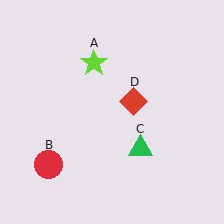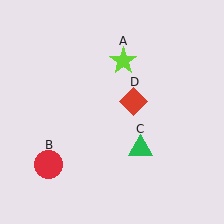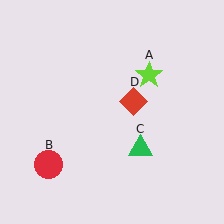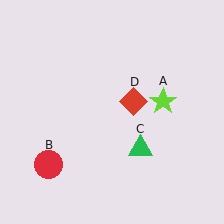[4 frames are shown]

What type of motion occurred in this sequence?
The lime star (object A) rotated clockwise around the center of the scene.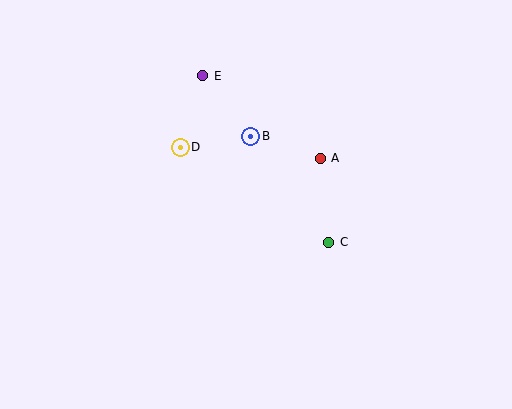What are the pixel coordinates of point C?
Point C is at (329, 242).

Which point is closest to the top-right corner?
Point A is closest to the top-right corner.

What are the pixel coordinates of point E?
Point E is at (203, 76).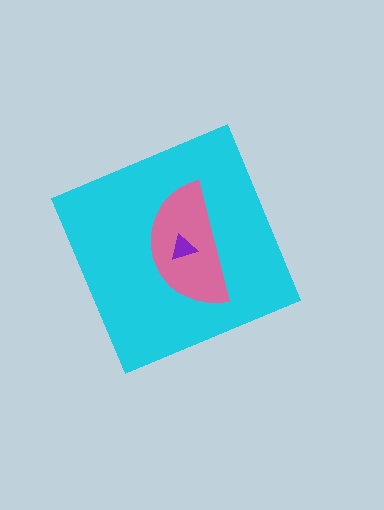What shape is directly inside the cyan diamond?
The pink semicircle.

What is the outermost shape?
The cyan diamond.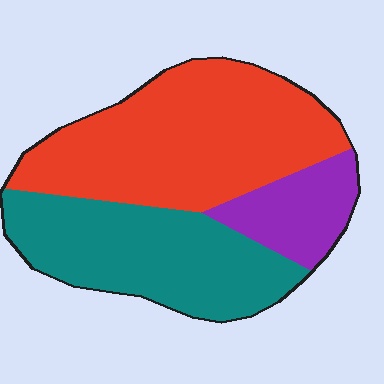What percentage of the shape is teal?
Teal takes up between a quarter and a half of the shape.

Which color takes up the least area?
Purple, at roughly 15%.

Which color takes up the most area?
Red, at roughly 50%.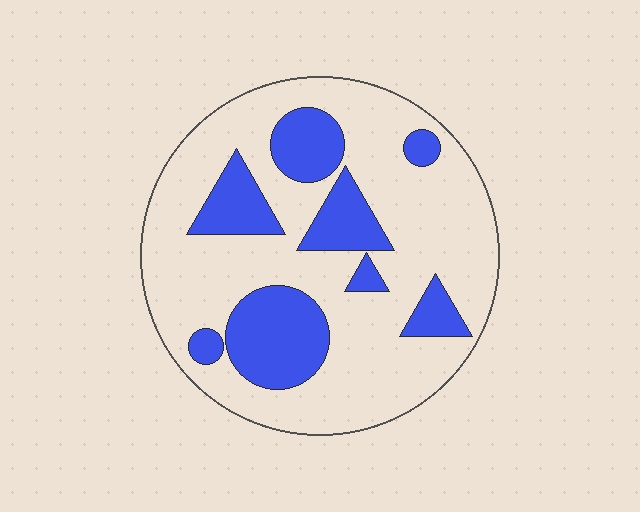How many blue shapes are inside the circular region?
8.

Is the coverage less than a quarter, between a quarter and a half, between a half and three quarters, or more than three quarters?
Between a quarter and a half.